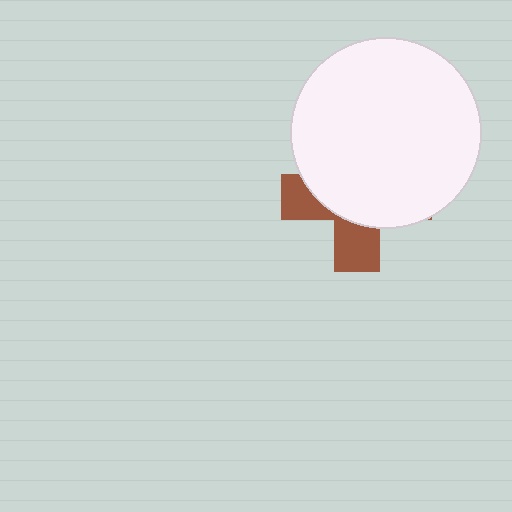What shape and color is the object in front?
The object in front is a white circle.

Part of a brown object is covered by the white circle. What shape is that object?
It is a cross.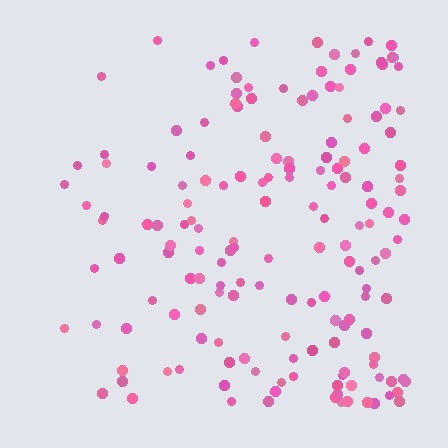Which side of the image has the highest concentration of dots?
The right.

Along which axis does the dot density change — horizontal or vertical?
Horizontal.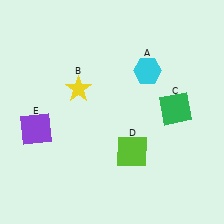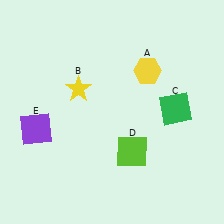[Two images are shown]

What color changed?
The hexagon (A) changed from cyan in Image 1 to yellow in Image 2.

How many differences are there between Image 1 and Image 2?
There is 1 difference between the two images.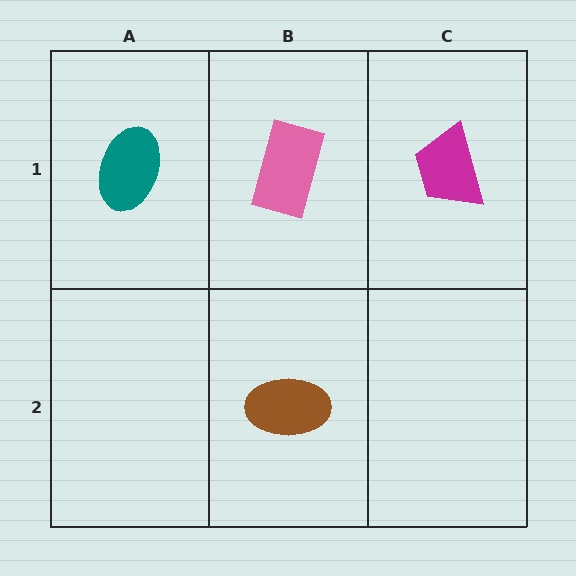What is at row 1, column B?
A pink rectangle.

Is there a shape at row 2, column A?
No, that cell is empty.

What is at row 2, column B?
A brown ellipse.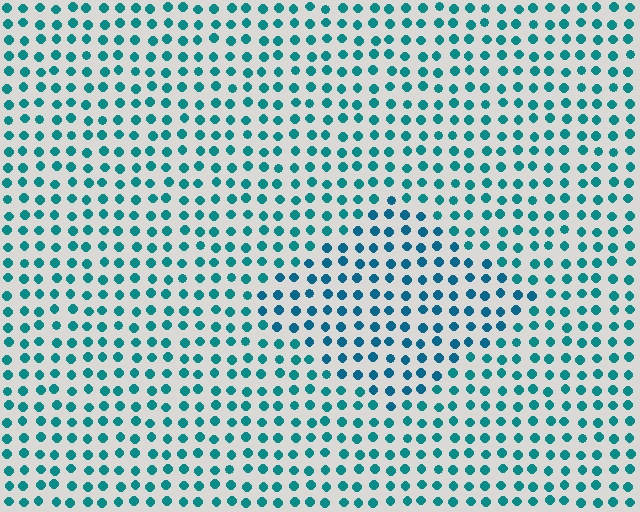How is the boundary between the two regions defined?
The boundary is defined purely by a slight shift in hue (about 18 degrees). Spacing, size, and orientation are identical on both sides.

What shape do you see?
I see a diamond.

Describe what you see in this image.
The image is filled with small teal elements in a uniform arrangement. A diamond-shaped region is visible where the elements are tinted to a slightly different hue, forming a subtle color boundary.